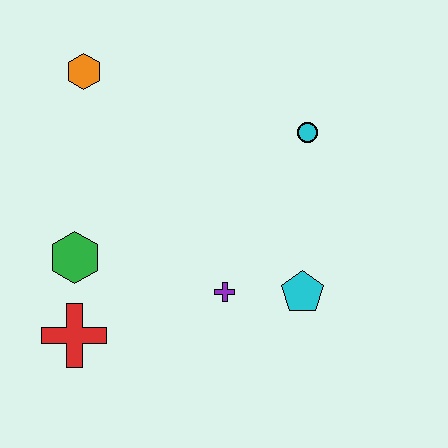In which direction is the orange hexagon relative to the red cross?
The orange hexagon is above the red cross.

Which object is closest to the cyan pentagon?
The purple cross is closest to the cyan pentagon.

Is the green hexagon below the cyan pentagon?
No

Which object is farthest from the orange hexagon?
The cyan pentagon is farthest from the orange hexagon.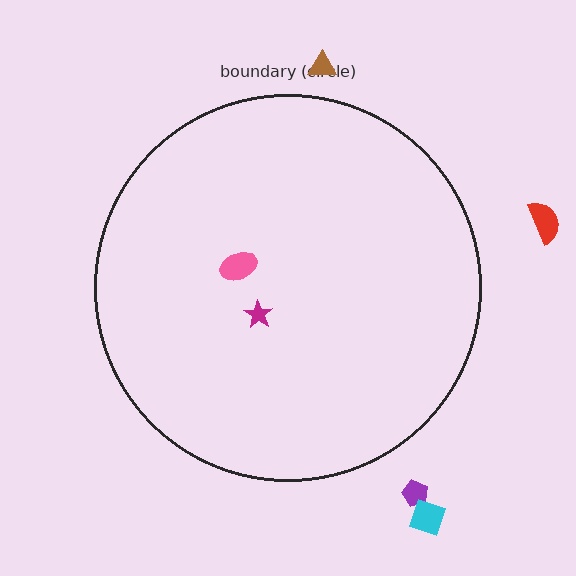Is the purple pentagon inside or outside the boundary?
Outside.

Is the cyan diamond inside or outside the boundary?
Outside.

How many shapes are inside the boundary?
2 inside, 4 outside.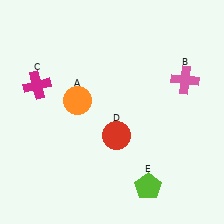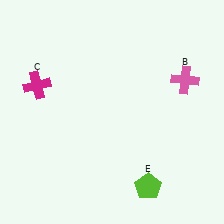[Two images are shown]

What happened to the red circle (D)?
The red circle (D) was removed in Image 2. It was in the bottom-right area of Image 1.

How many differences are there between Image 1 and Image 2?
There are 2 differences between the two images.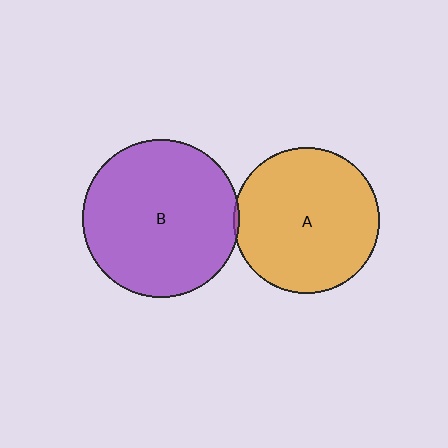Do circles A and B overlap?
Yes.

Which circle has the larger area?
Circle B (purple).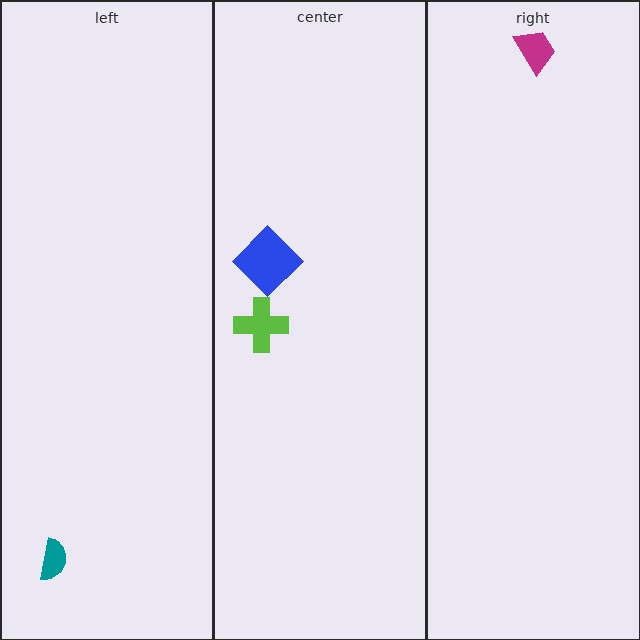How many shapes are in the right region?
1.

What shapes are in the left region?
The teal semicircle.